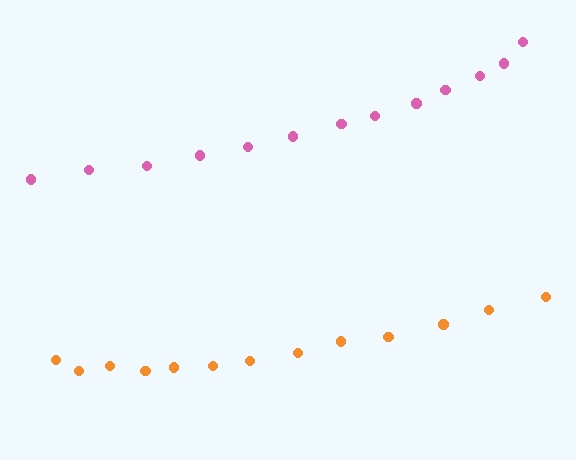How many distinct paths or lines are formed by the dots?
There are 2 distinct paths.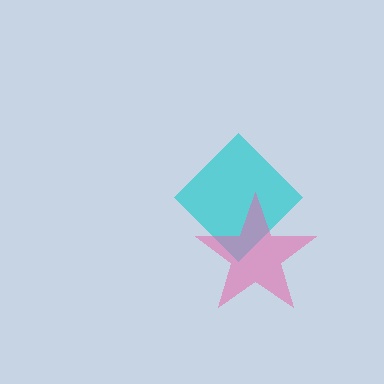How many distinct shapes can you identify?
There are 2 distinct shapes: a cyan diamond, a pink star.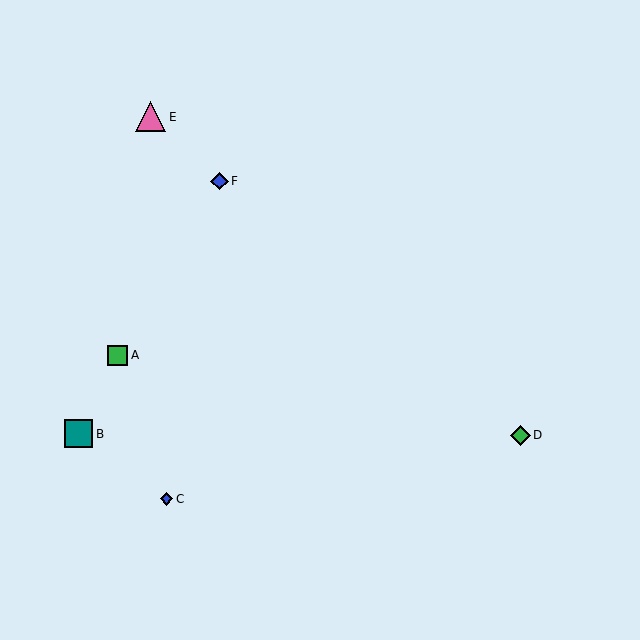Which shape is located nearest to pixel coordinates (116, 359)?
The green square (labeled A) at (118, 355) is nearest to that location.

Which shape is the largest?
The pink triangle (labeled E) is the largest.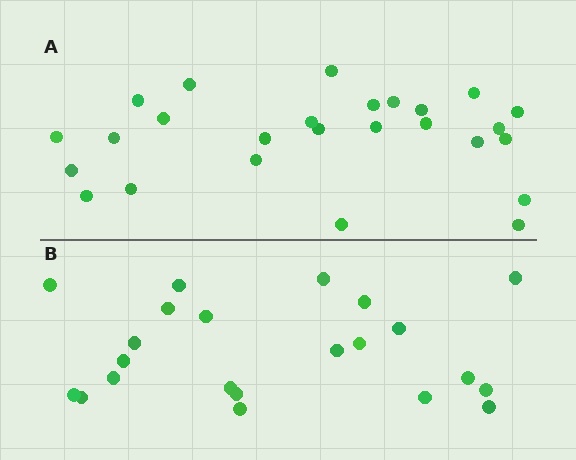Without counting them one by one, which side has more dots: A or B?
Region A (the top region) has more dots.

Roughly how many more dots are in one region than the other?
Region A has about 4 more dots than region B.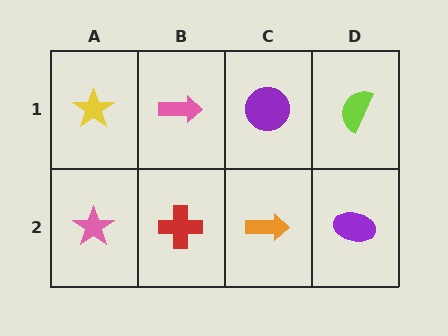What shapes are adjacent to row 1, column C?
An orange arrow (row 2, column C), a pink arrow (row 1, column B), a lime semicircle (row 1, column D).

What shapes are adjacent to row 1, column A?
A pink star (row 2, column A), a pink arrow (row 1, column B).